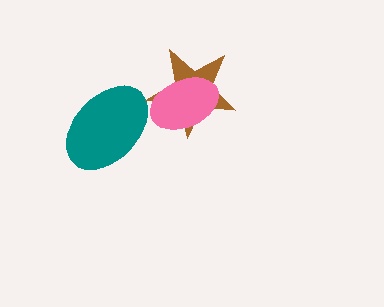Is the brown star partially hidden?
Yes, it is partially covered by another shape.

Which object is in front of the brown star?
The pink ellipse is in front of the brown star.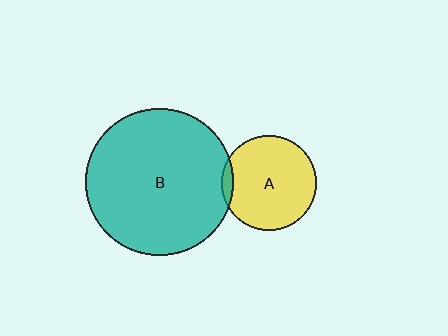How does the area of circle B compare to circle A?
Approximately 2.4 times.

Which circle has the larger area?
Circle B (teal).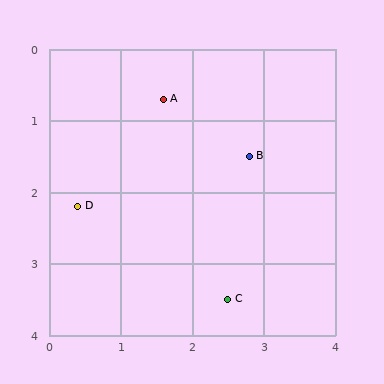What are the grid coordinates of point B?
Point B is at approximately (2.8, 1.5).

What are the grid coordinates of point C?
Point C is at approximately (2.5, 3.5).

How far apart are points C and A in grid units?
Points C and A are about 2.9 grid units apart.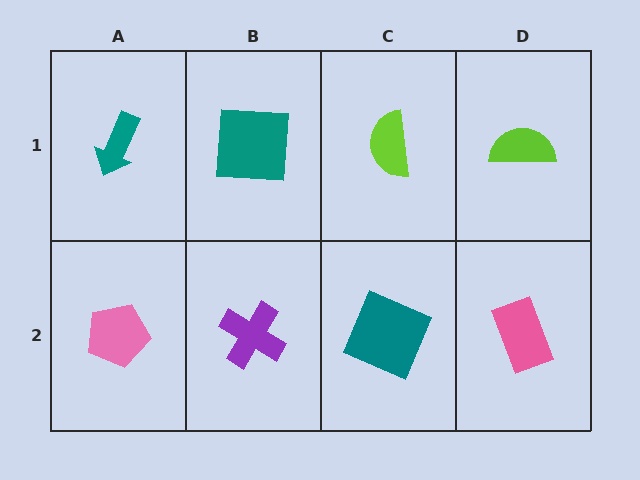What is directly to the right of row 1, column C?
A lime semicircle.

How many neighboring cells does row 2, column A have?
2.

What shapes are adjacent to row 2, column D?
A lime semicircle (row 1, column D), a teal square (row 2, column C).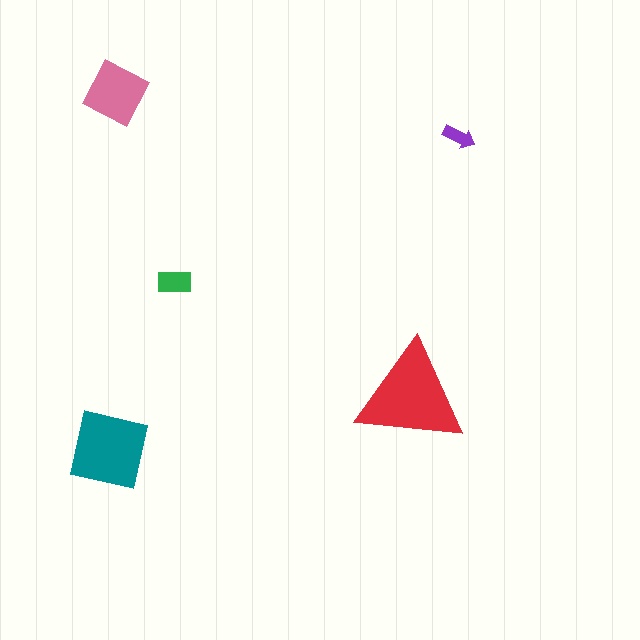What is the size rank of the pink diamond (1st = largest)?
3rd.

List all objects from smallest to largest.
The purple arrow, the green rectangle, the pink diamond, the teal square, the red triangle.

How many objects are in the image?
There are 5 objects in the image.